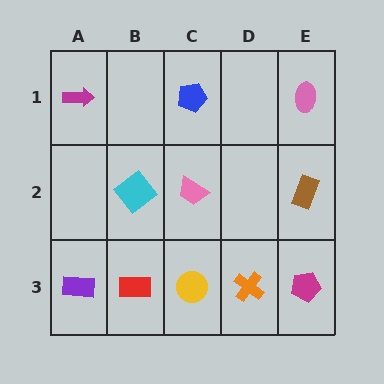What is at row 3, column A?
A purple rectangle.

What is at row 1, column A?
A magenta arrow.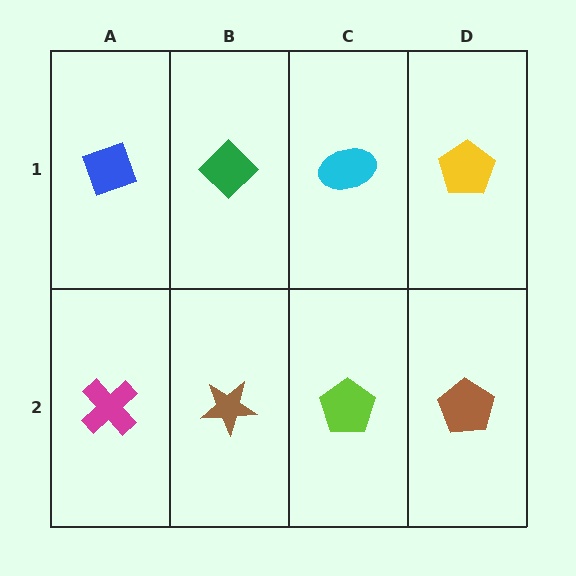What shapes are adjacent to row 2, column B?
A green diamond (row 1, column B), a magenta cross (row 2, column A), a lime pentagon (row 2, column C).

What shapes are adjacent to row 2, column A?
A blue diamond (row 1, column A), a brown star (row 2, column B).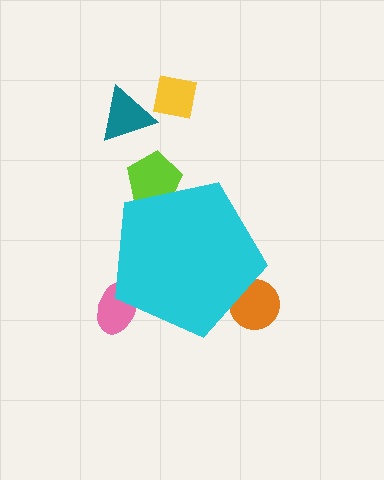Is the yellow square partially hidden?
No, the yellow square is fully visible.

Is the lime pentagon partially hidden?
Yes, the lime pentagon is partially hidden behind the cyan pentagon.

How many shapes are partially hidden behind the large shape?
3 shapes are partially hidden.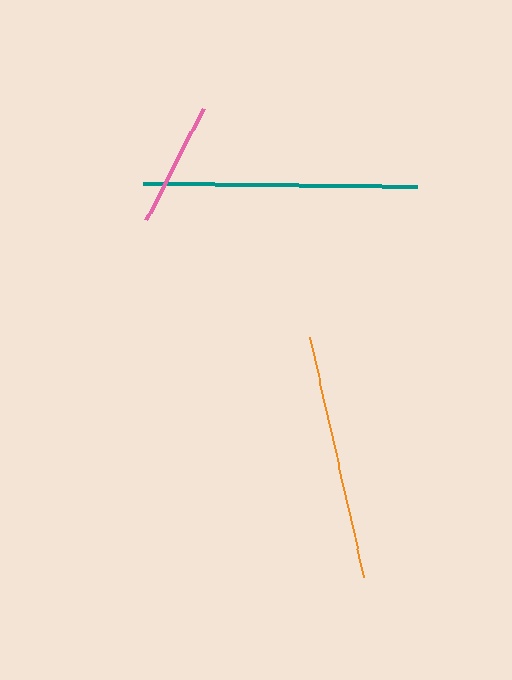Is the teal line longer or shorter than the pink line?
The teal line is longer than the pink line.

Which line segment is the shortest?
The pink line is the shortest at approximately 124 pixels.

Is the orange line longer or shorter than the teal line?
The teal line is longer than the orange line.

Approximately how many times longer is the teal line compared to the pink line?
The teal line is approximately 2.2 times the length of the pink line.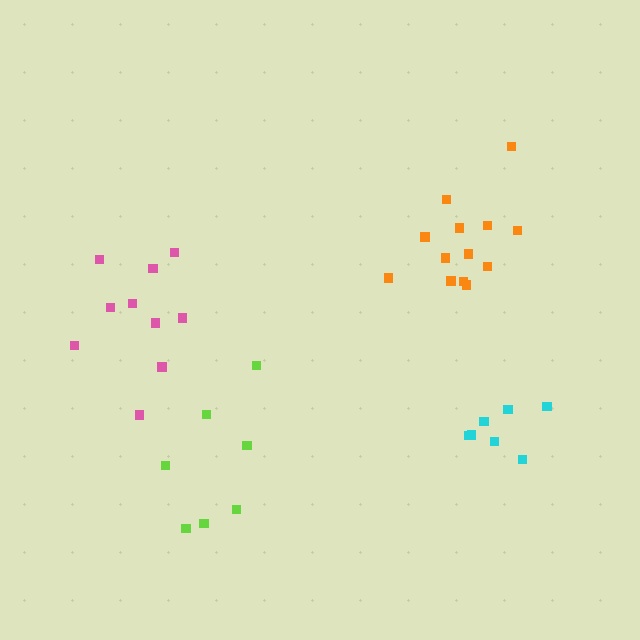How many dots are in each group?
Group 1: 10 dots, Group 2: 13 dots, Group 3: 7 dots, Group 4: 7 dots (37 total).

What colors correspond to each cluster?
The clusters are colored: pink, orange, cyan, lime.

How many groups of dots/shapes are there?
There are 4 groups.